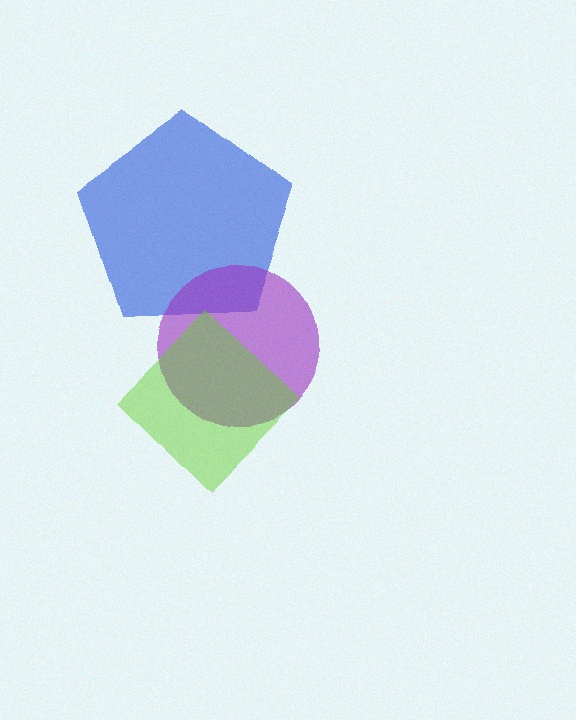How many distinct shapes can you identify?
There are 3 distinct shapes: a blue pentagon, a purple circle, a lime diamond.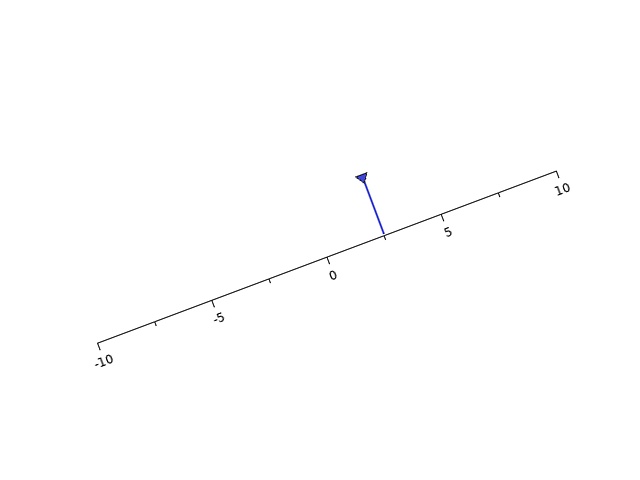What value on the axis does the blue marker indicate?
The marker indicates approximately 2.5.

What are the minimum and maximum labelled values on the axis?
The axis runs from -10 to 10.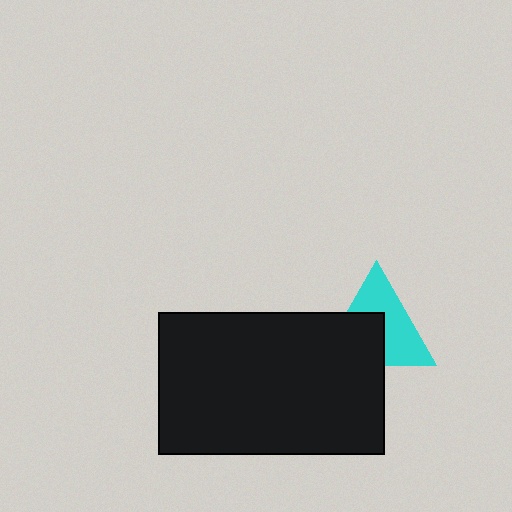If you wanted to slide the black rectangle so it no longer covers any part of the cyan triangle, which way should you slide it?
Slide it toward the lower-left — that is the most direct way to separate the two shapes.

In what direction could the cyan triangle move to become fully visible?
The cyan triangle could move toward the upper-right. That would shift it out from behind the black rectangle entirely.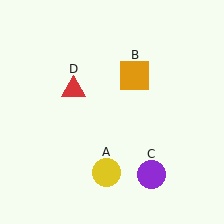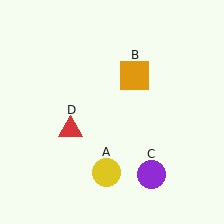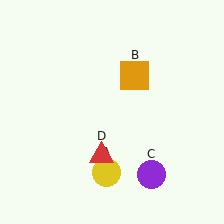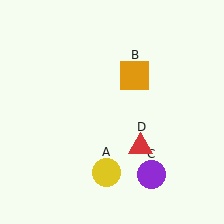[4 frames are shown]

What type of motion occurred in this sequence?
The red triangle (object D) rotated counterclockwise around the center of the scene.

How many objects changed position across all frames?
1 object changed position: red triangle (object D).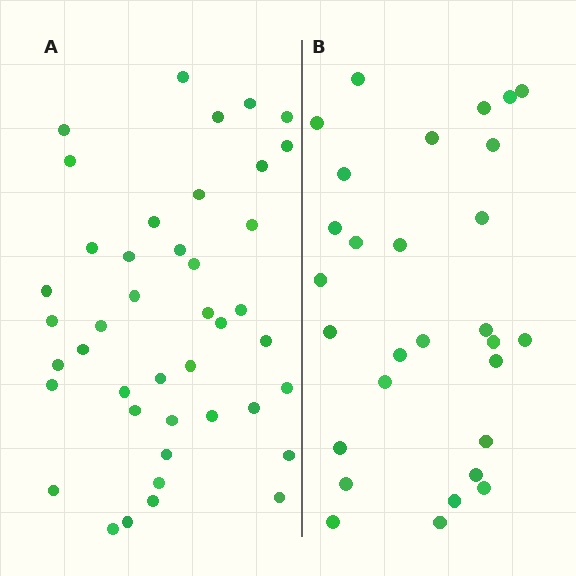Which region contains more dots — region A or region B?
Region A (the left region) has more dots.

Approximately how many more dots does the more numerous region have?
Region A has approximately 15 more dots than region B.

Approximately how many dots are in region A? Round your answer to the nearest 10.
About 40 dots. (The exact count is 42, which rounds to 40.)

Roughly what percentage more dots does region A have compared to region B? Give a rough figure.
About 45% more.